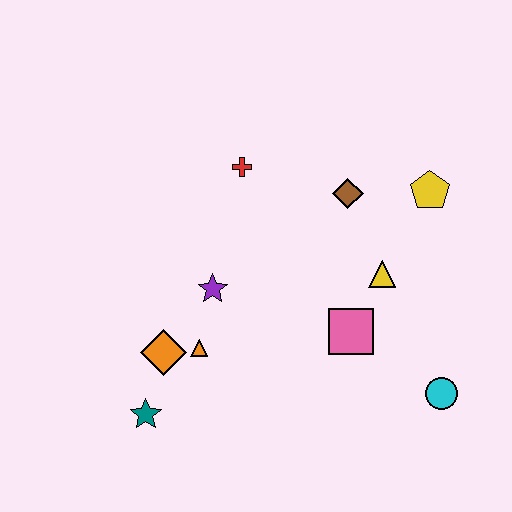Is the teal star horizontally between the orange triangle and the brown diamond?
No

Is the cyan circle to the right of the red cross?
Yes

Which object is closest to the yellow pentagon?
The brown diamond is closest to the yellow pentagon.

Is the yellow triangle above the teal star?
Yes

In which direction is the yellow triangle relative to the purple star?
The yellow triangle is to the right of the purple star.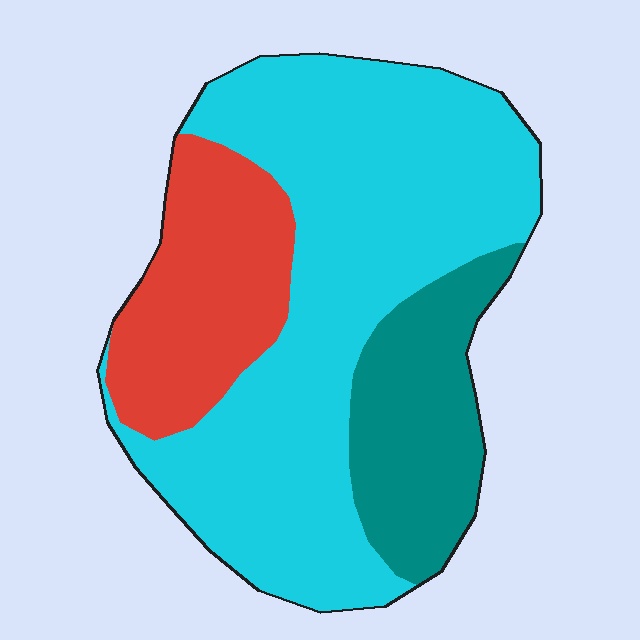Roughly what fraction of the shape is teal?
Teal takes up about one fifth (1/5) of the shape.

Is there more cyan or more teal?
Cyan.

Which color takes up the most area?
Cyan, at roughly 60%.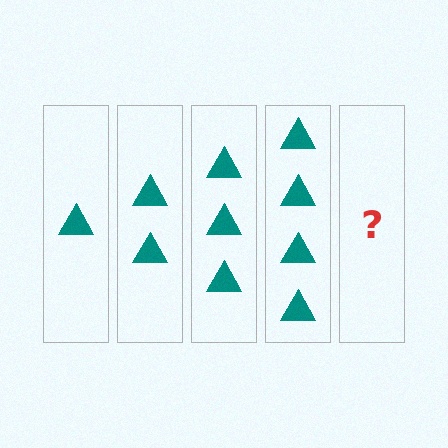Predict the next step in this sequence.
The next step is 5 triangles.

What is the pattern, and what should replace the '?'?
The pattern is that each step adds one more triangle. The '?' should be 5 triangles.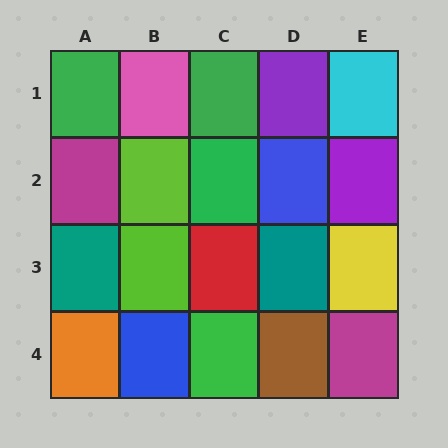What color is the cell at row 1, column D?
Purple.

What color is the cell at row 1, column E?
Cyan.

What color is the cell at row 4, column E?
Magenta.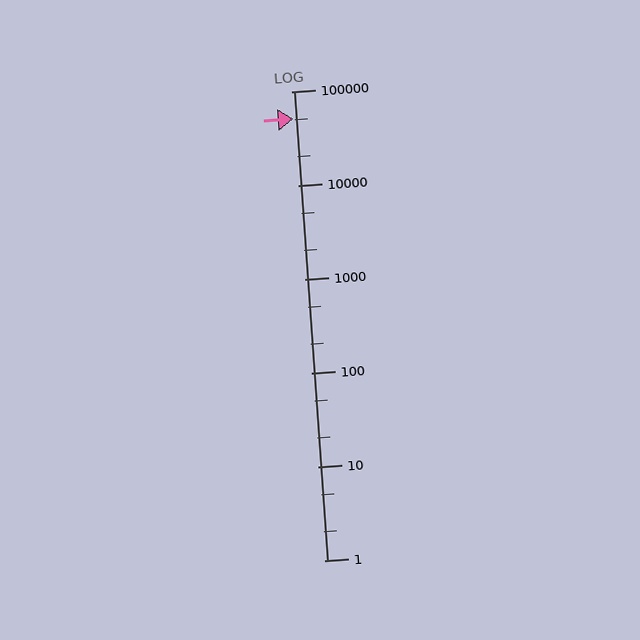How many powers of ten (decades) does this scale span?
The scale spans 5 decades, from 1 to 100000.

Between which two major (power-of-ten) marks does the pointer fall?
The pointer is between 10000 and 100000.